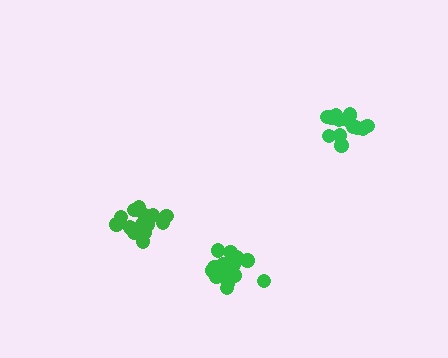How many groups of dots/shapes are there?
There are 3 groups.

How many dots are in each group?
Group 1: 17 dots, Group 2: 16 dots, Group 3: 16 dots (49 total).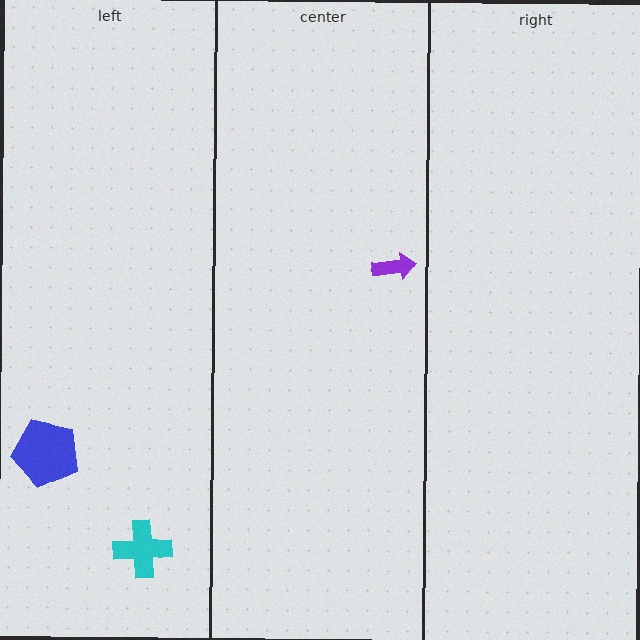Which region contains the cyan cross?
The left region.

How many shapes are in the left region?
2.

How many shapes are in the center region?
1.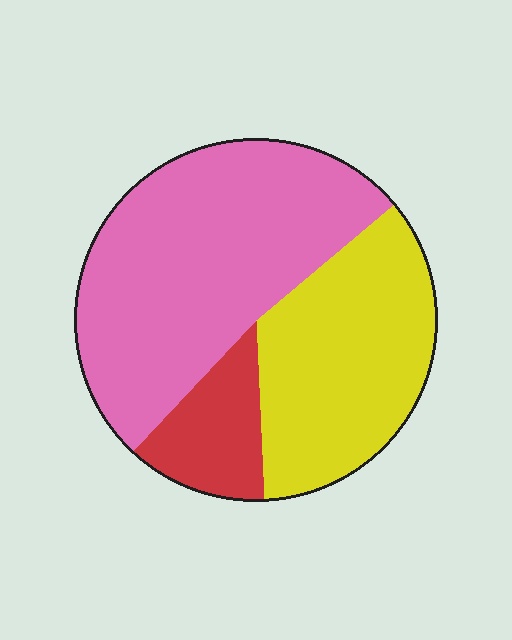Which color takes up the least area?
Red, at roughly 15%.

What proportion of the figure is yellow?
Yellow takes up between a quarter and a half of the figure.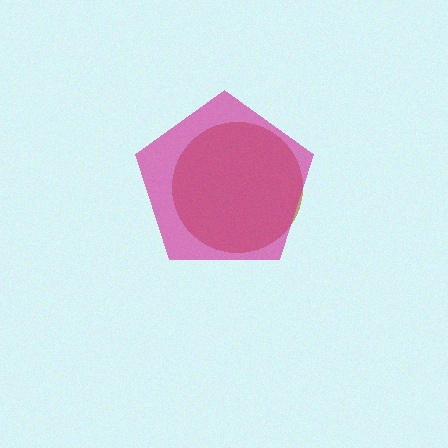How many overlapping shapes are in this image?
There are 2 overlapping shapes in the image.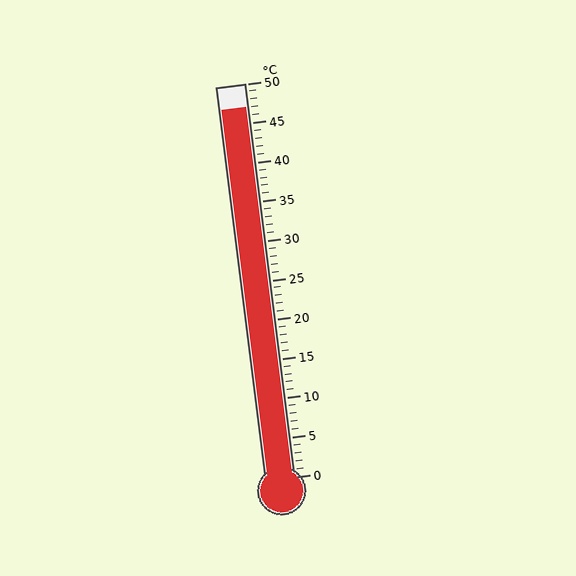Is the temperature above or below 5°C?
The temperature is above 5°C.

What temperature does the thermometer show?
The thermometer shows approximately 47°C.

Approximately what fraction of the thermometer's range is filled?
The thermometer is filled to approximately 95% of its range.